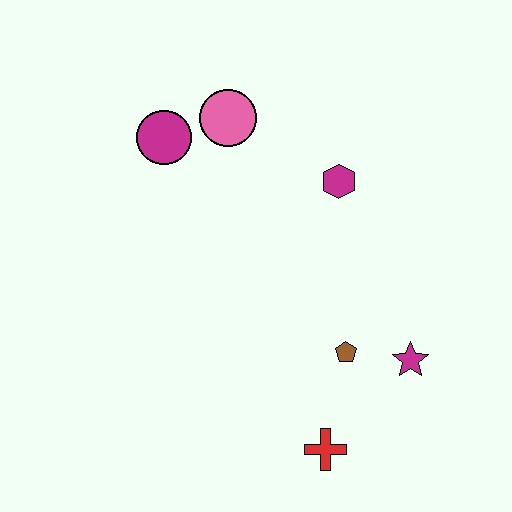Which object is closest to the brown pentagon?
The magenta star is closest to the brown pentagon.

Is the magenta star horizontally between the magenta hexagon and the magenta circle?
No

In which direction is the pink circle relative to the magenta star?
The pink circle is above the magenta star.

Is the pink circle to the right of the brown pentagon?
No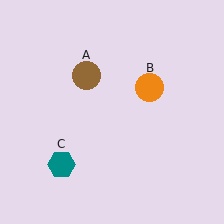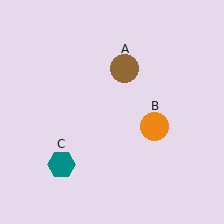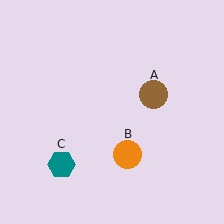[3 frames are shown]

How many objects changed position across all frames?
2 objects changed position: brown circle (object A), orange circle (object B).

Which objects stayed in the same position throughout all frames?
Teal hexagon (object C) remained stationary.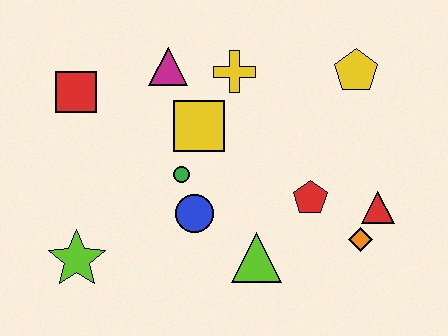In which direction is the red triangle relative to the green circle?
The red triangle is to the right of the green circle.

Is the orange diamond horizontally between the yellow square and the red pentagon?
No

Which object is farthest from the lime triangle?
The red square is farthest from the lime triangle.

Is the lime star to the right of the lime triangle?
No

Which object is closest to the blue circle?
The green circle is closest to the blue circle.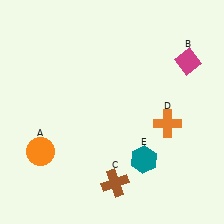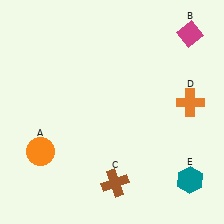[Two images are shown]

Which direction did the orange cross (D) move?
The orange cross (D) moved right.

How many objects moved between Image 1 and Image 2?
3 objects moved between the two images.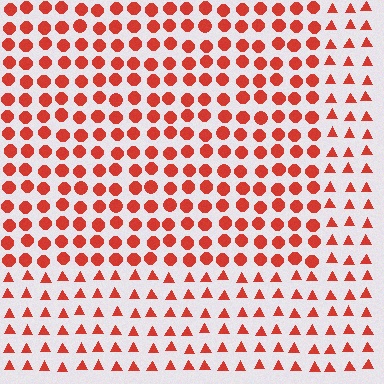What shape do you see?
I see a rectangle.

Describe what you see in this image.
The image is filled with small red elements arranged in a uniform grid. A rectangle-shaped region contains circles, while the surrounding area contains triangles. The boundary is defined purely by the change in element shape.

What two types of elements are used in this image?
The image uses circles inside the rectangle region and triangles outside it.